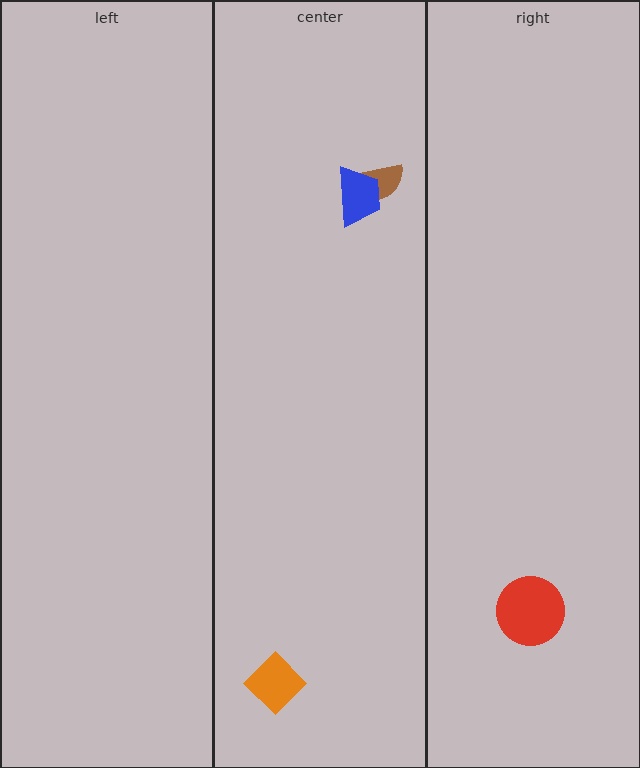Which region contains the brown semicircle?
The center region.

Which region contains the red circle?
The right region.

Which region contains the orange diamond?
The center region.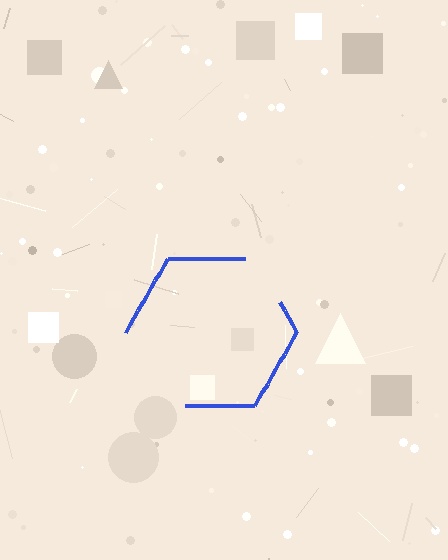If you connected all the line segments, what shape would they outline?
They would outline a hexagon.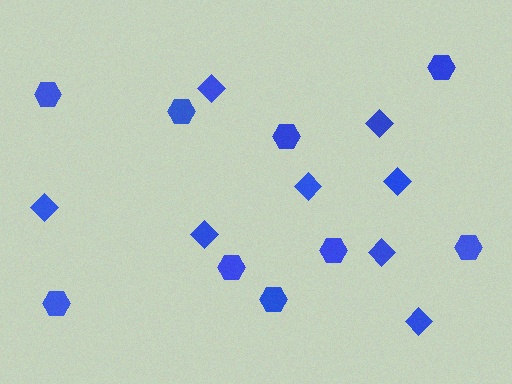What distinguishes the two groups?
There are 2 groups: one group of hexagons (9) and one group of diamonds (8).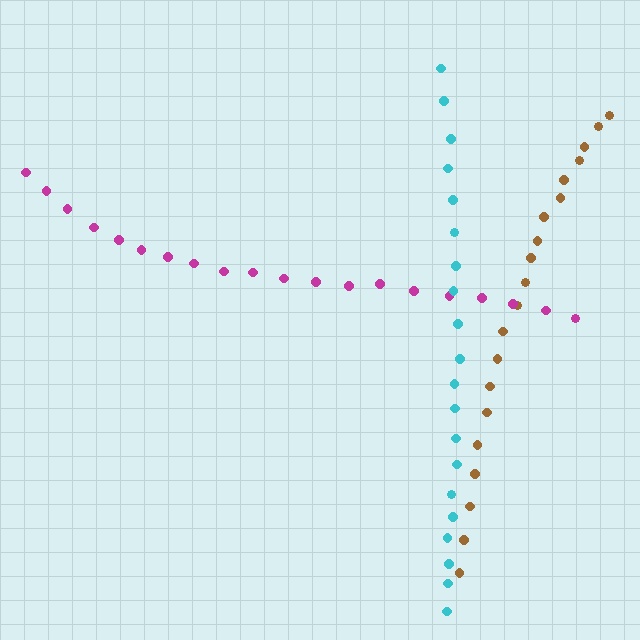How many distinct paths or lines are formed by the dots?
There are 3 distinct paths.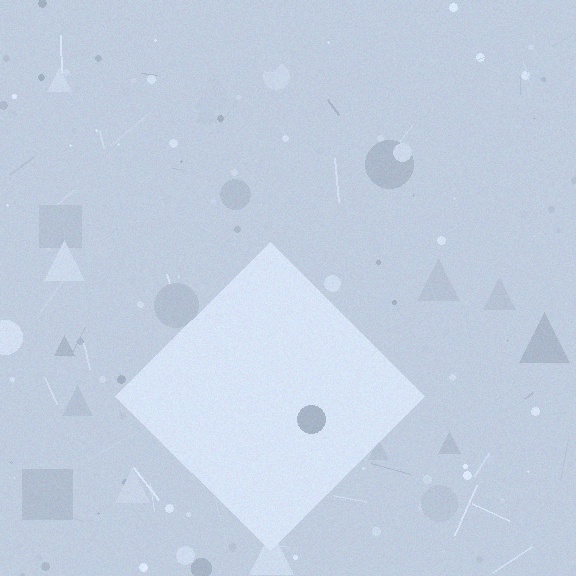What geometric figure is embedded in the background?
A diamond is embedded in the background.